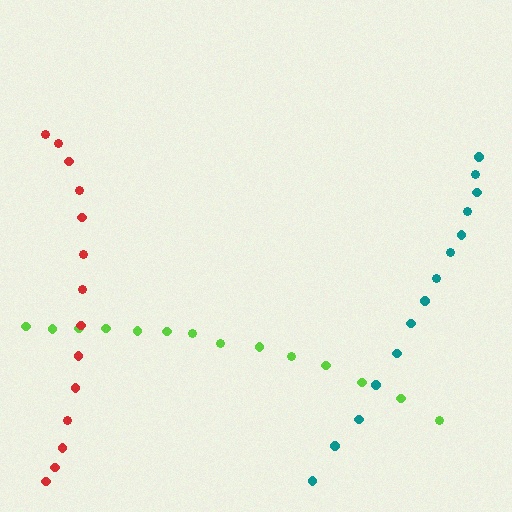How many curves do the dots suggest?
There are 3 distinct paths.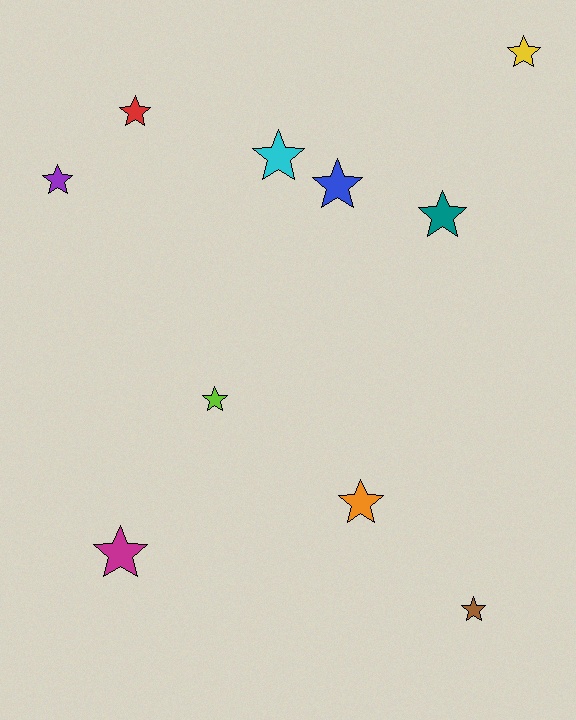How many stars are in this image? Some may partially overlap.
There are 10 stars.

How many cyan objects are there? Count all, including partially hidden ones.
There is 1 cyan object.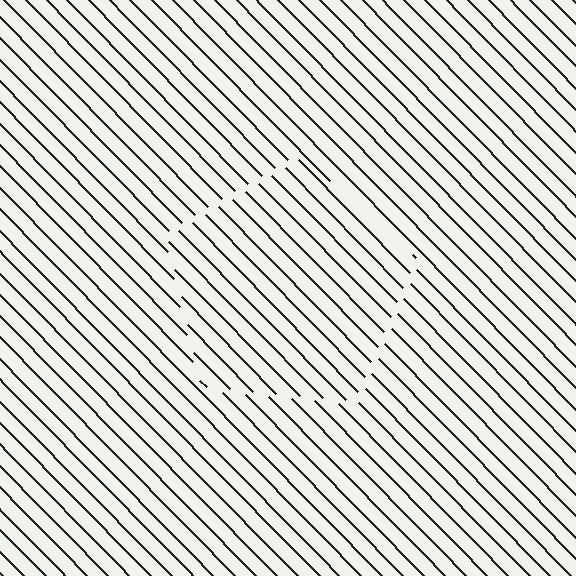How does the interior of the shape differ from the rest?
The interior of the shape contains the same grating, shifted by half a period — the contour is defined by the phase discontinuity where line-ends from the inner and outer gratings abut.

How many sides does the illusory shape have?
5 sides — the line-ends trace a pentagon.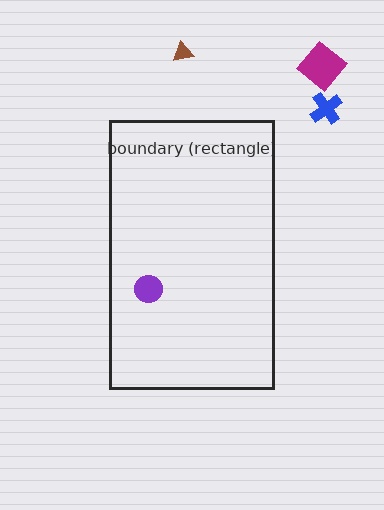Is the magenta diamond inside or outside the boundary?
Outside.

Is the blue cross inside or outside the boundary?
Outside.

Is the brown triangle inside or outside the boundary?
Outside.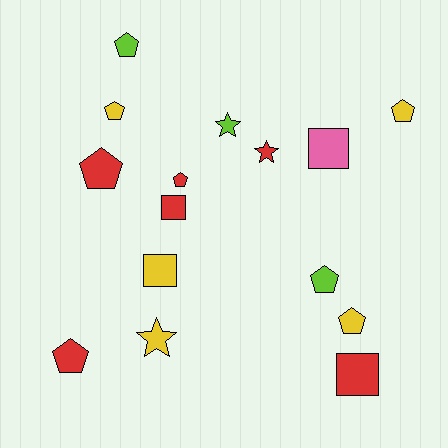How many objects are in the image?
There are 15 objects.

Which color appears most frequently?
Red, with 6 objects.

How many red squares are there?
There are 2 red squares.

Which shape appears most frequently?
Pentagon, with 8 objects.